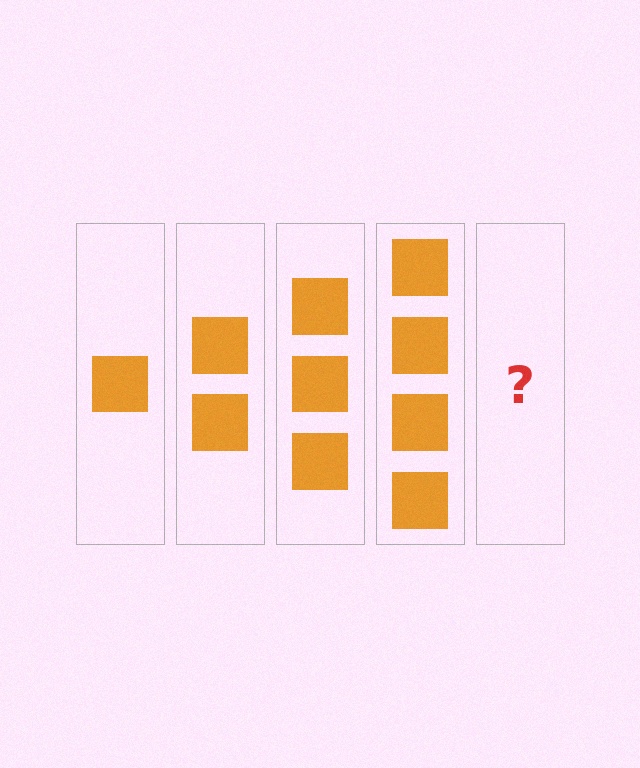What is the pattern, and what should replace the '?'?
The pattern is that each step adds one more square. The '?' should be 5 squares.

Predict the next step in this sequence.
The next step is 5 squares.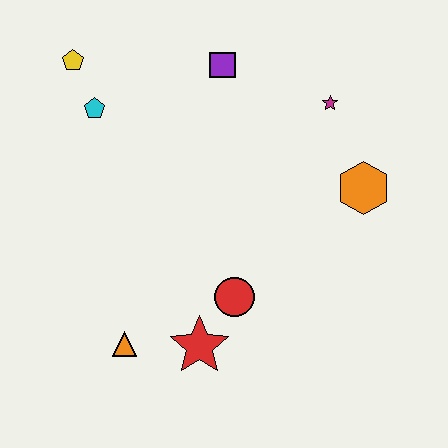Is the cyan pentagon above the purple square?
No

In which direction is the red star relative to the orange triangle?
The red star is to the right of the orange triangle.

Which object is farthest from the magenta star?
The orange triangle is farthest from the magenta star.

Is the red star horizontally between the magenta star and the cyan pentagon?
Yes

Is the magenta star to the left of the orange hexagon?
Yes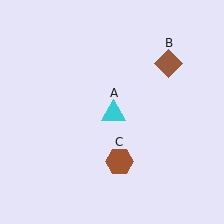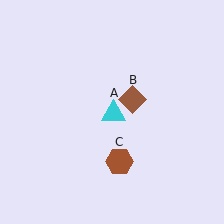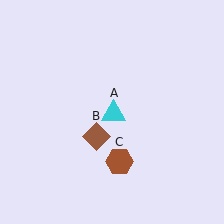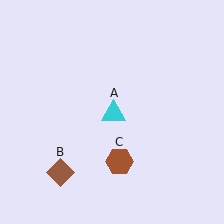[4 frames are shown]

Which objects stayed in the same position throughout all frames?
Cyan triangle (object A) and brown hexagon (object C) remained stationary.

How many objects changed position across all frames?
1 object changed position: brown diamond (object B).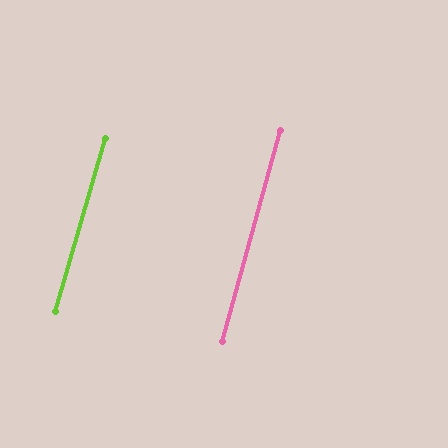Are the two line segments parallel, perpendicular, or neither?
Parallel — their directions differ by only 0.7°.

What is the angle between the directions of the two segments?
Approximately 1 degree.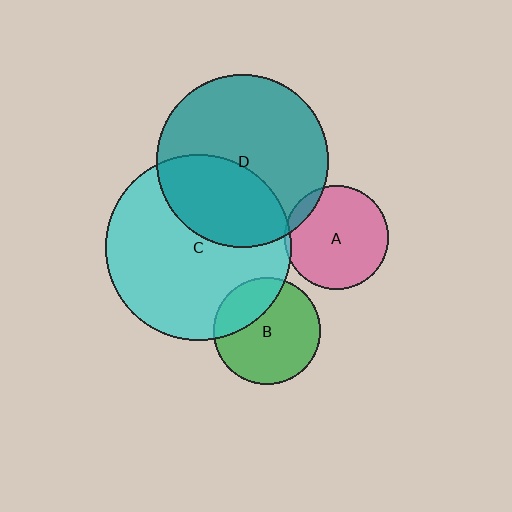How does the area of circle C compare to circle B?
Approximately 3.0 times.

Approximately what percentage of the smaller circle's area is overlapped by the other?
Approximately 35%.